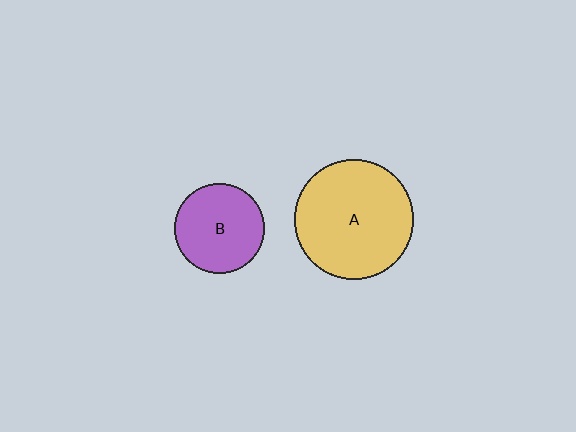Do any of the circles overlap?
No, none of the circles overlap.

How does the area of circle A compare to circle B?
Approximately 1.7 times.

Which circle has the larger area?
Circle A (yellow).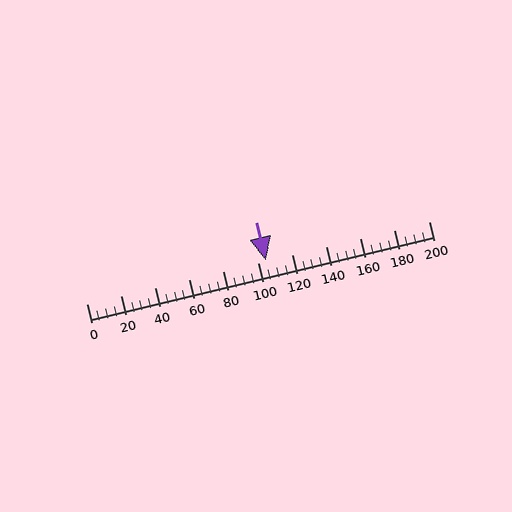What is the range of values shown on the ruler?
The ruler shows values from 0 to 200.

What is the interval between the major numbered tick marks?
The major tick marks are spaced 20 units apart.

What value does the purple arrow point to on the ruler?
The purple arrow points to approximately 105.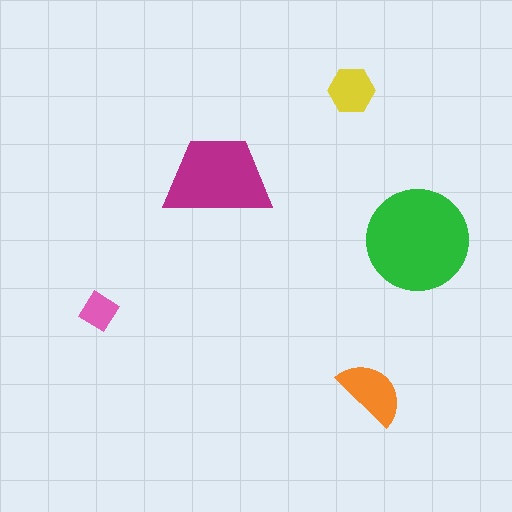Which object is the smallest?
The pink diamond.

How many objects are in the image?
There are 5 objects in the image.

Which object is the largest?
The green circle.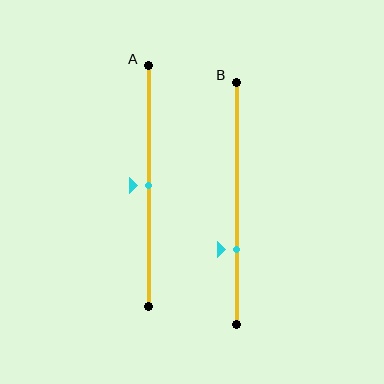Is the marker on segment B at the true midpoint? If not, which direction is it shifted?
No, the marker on segment B is shifted downward by about 19% of the segment length.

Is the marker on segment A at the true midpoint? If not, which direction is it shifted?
Yes, the marker on segment A is at the true midpoint.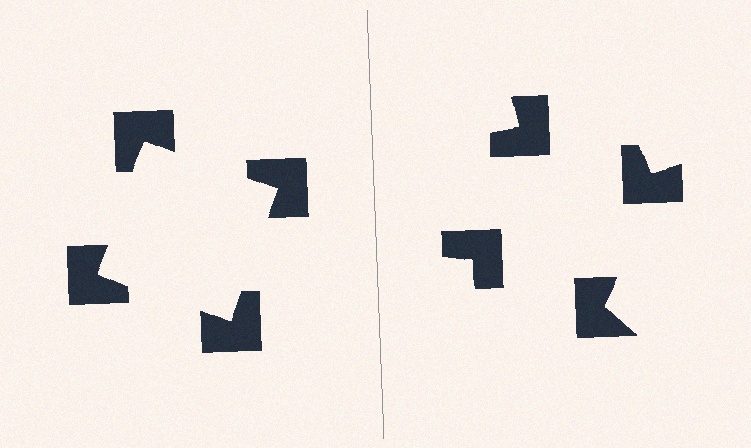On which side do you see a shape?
An illusory square appears on the left side. On the right side the wedge cuts are rotated, so no coherent shape forms.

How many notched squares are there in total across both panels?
8 — 4 on each side.